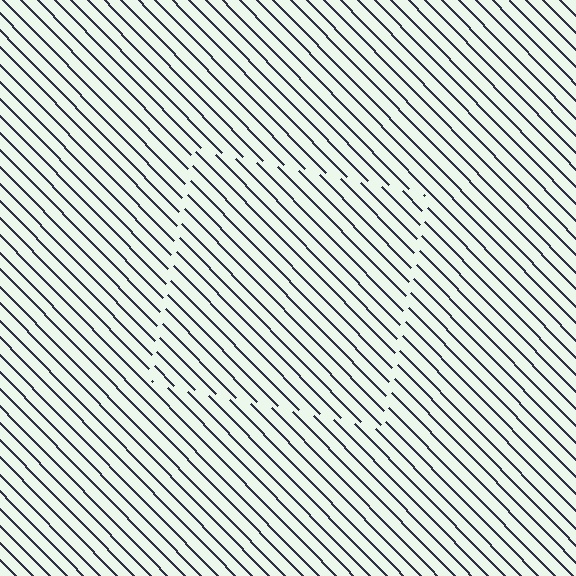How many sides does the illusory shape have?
4 sides — the line-ends trace a square.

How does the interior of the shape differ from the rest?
The interior of the shape contains the same grating, shifted by half a period — the contour is defined by the phase discontinuity where line-ends from the inner and outer gratings abut.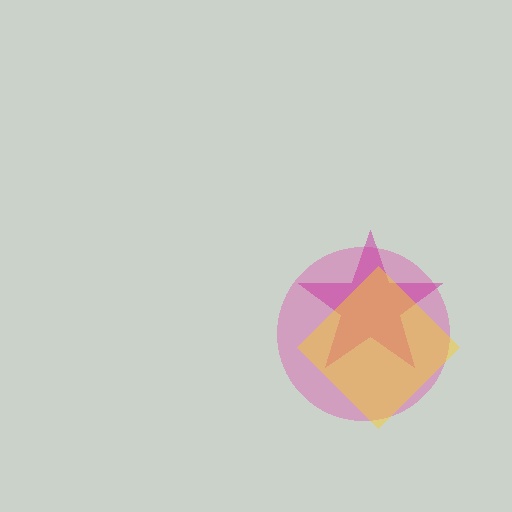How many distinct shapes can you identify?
There are 3 distinct shapes: a pink circle, a magenta star, a yellow diamond.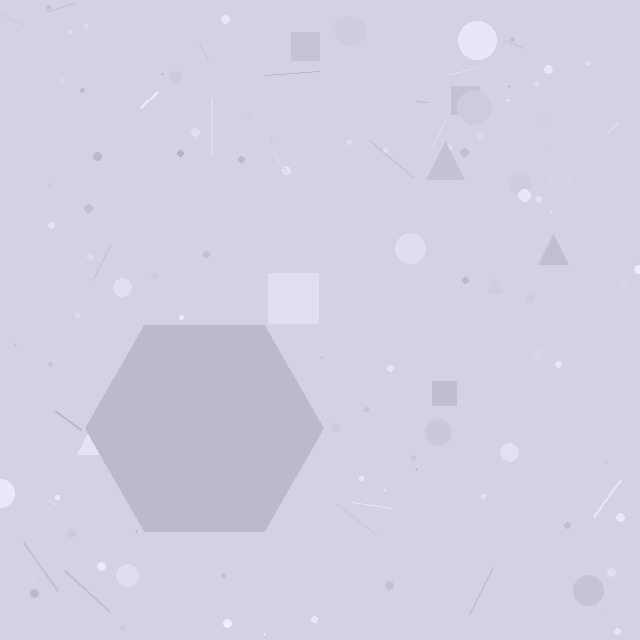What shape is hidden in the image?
A hexagon is hidden in the image.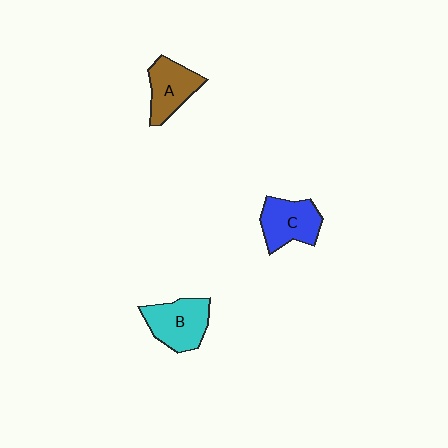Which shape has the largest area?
Shape B (cyan).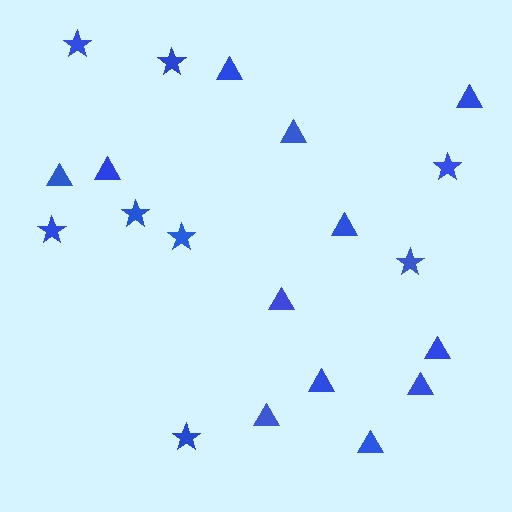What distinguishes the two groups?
There are 2 groups: one group of stars (8) and one group of triangles (12).